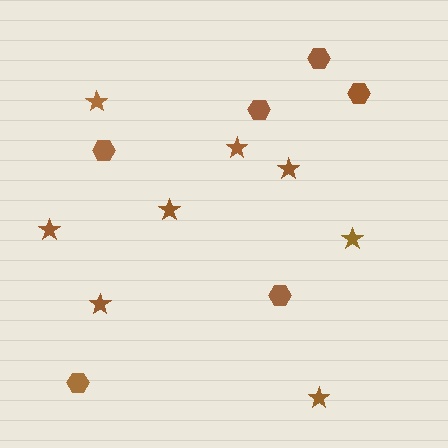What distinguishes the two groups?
There are 2 groups: one group of hexagons (6) and one group of stars (8).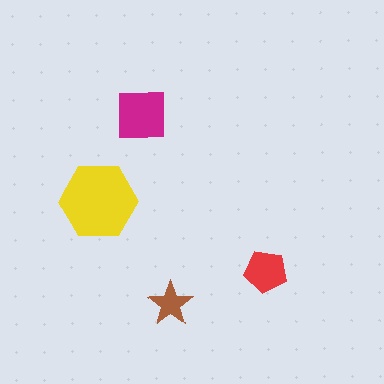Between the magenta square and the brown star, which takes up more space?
The magenta square.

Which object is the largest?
The yellow hexagon.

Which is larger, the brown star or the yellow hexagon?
The yellow hexagon.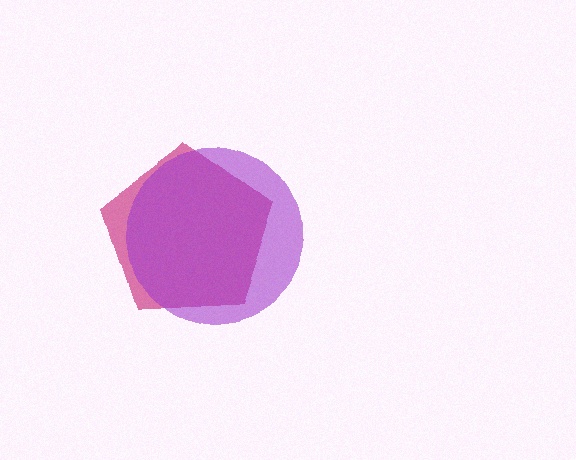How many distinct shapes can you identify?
There are 2 distinct shapes: a magenta pentagon, a purple circle.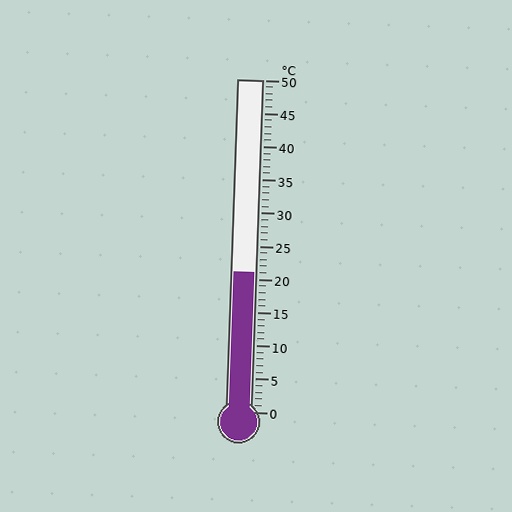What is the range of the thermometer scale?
The thermometer scale ranges from 0°C to 50°C.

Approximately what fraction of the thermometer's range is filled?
The thermometer is filled to approximately 40% of its range.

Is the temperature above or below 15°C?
The temperature is above 15°C.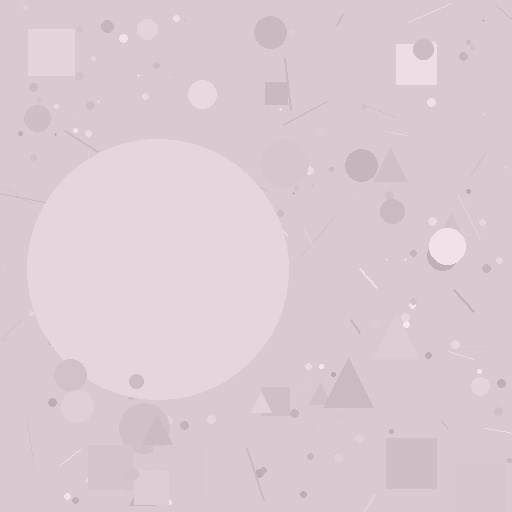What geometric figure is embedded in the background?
A circle is embedded in the background.